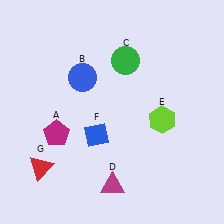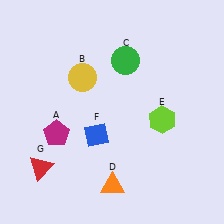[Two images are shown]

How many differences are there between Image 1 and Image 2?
There are 2 differences between the two images.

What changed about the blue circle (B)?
In Image 1, B is blue. In Image 2, it changed to yellow.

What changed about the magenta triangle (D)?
In Image 1, D is magenta. In Image 2, it changed to orange.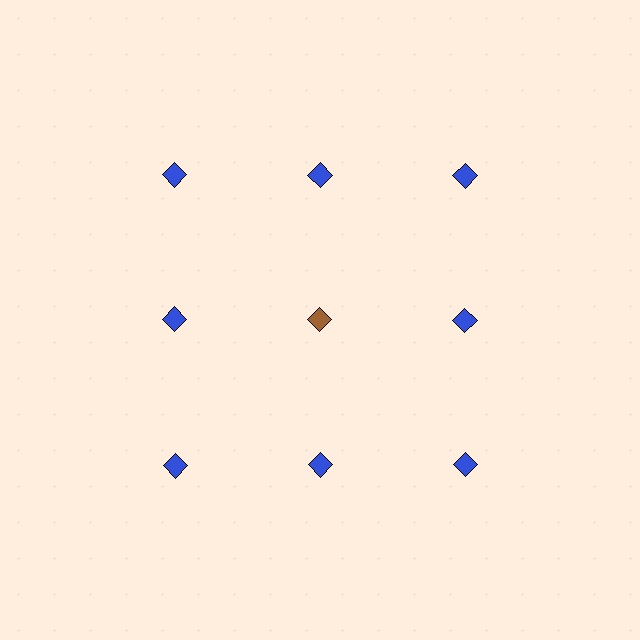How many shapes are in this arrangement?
There are 9 shapes arranged in a grid pattern.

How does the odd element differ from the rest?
It has a different color: brown instead of blue.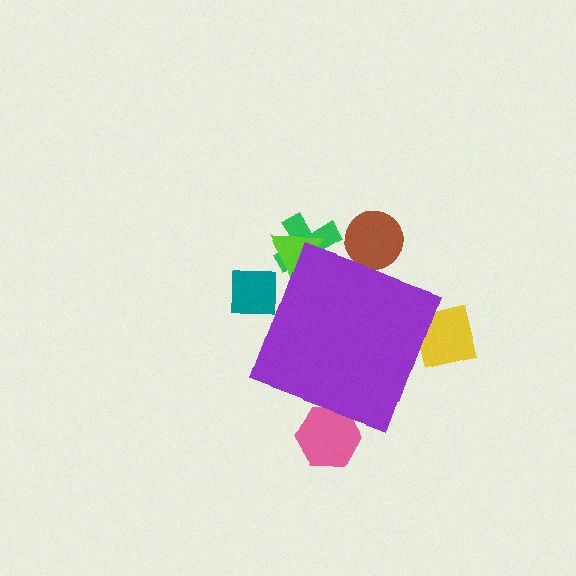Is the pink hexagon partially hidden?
Yes, the pink hexagon is partially hidden behind the purple diamond.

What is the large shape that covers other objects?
A purple diamond.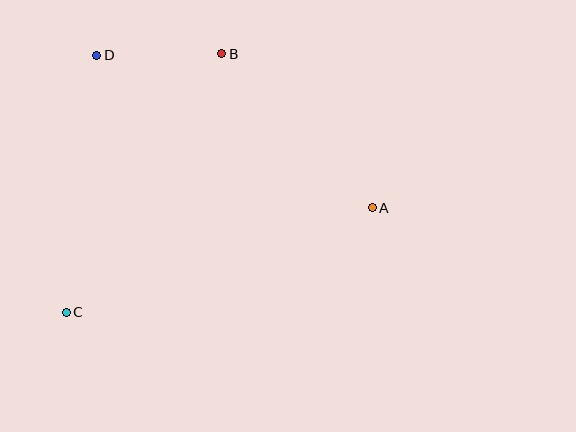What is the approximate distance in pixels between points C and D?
The distance between C and D is approximately 259 pixels.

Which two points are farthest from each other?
Points A and C are farthest from each other.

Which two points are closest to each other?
Points B and D are closest to each other.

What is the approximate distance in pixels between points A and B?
The distance between A and B is approximately 216 pixels.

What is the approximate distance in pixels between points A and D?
The distance between A and D is approximately 315 pixels.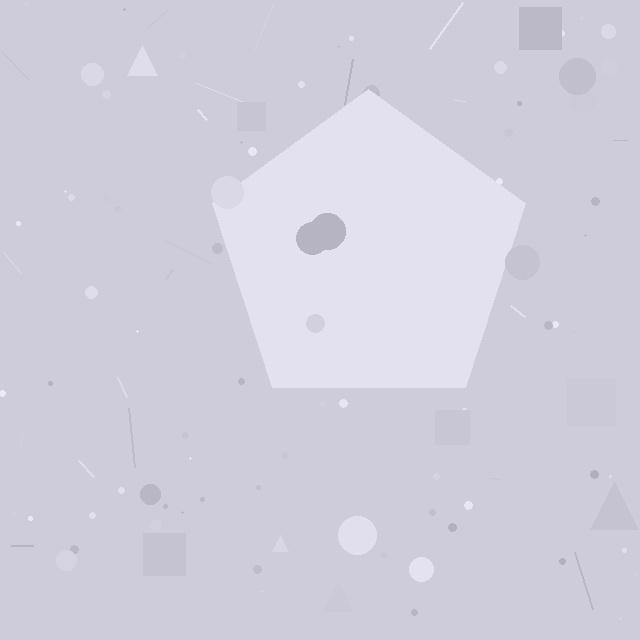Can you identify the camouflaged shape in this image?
The camouflaged shape is a pentagon.